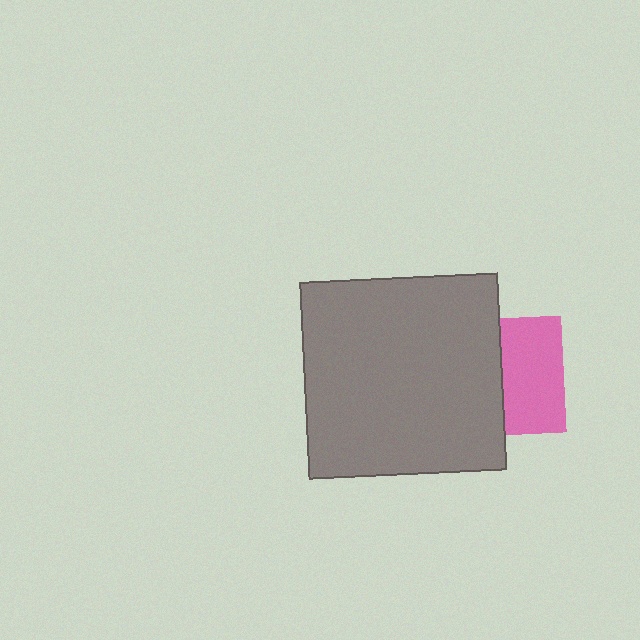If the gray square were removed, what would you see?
You would see the complete pink square.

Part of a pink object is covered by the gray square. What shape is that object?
It is a square.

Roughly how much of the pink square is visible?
About half of it is visible (roughly 53%).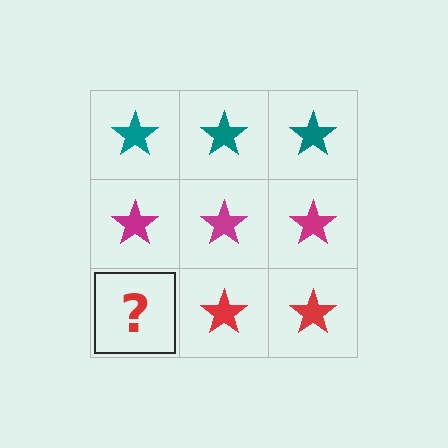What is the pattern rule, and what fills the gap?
The rule is that each row has a consistent color. The gap should be filled with a red star.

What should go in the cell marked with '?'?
The missing cell should contain a red star.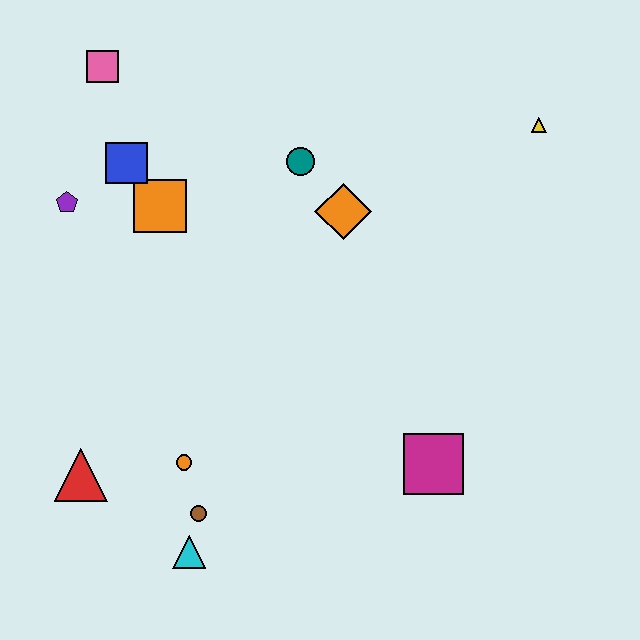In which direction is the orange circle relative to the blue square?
The orange circle is below the blue square.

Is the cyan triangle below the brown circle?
Yes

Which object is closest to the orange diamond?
The teal circle is closest to the orange diamond.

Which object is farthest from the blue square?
The magenta square is farthest from the blue square.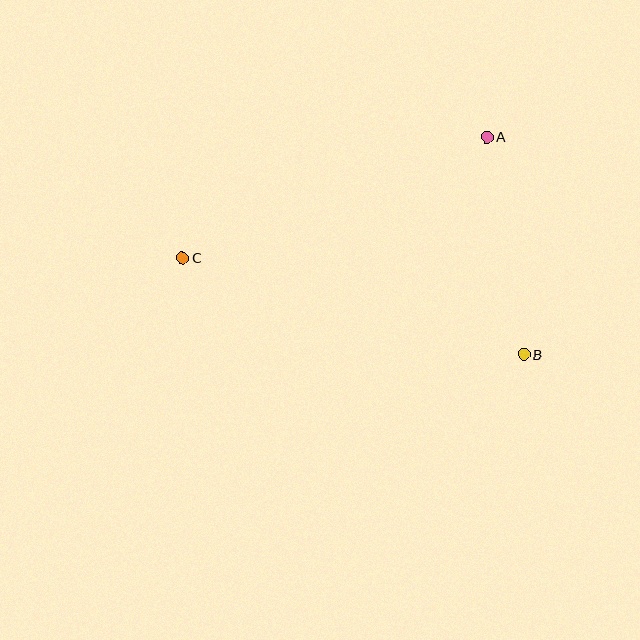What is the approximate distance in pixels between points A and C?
The distance between A and C is approximately 327 pixels.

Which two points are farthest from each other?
Points B and C are farthest from each other.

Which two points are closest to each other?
Points A and B are closest to each other.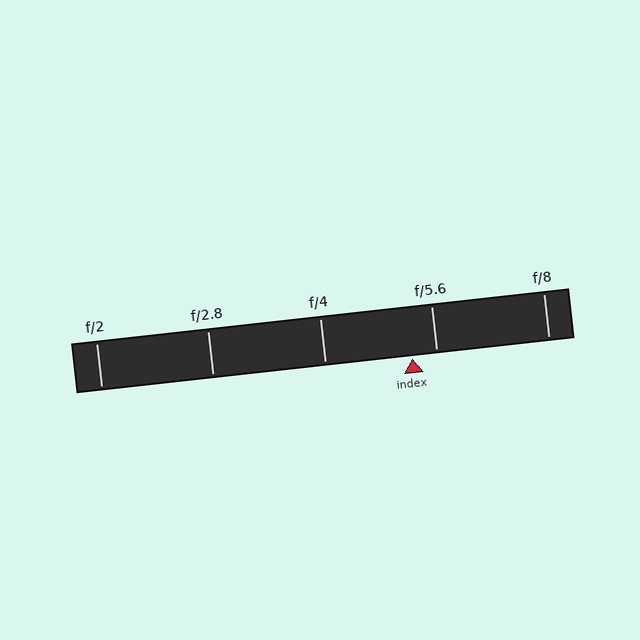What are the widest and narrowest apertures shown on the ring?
The widest aperture shown is f/2 and the narrowest is f/8.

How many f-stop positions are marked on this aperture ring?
There are 5 f-stop positions marked.